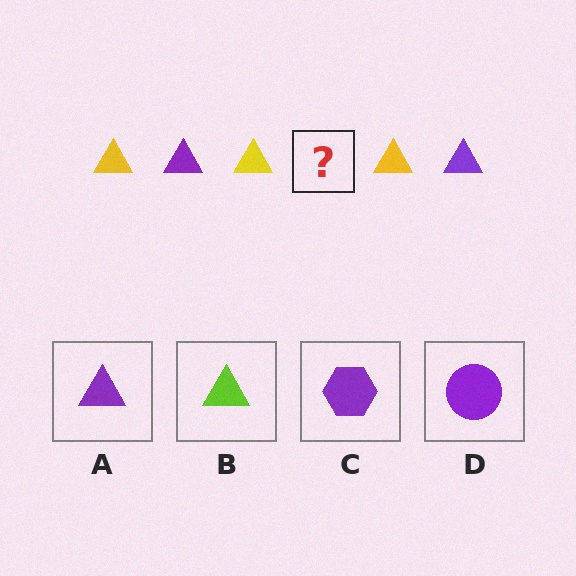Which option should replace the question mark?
Option A.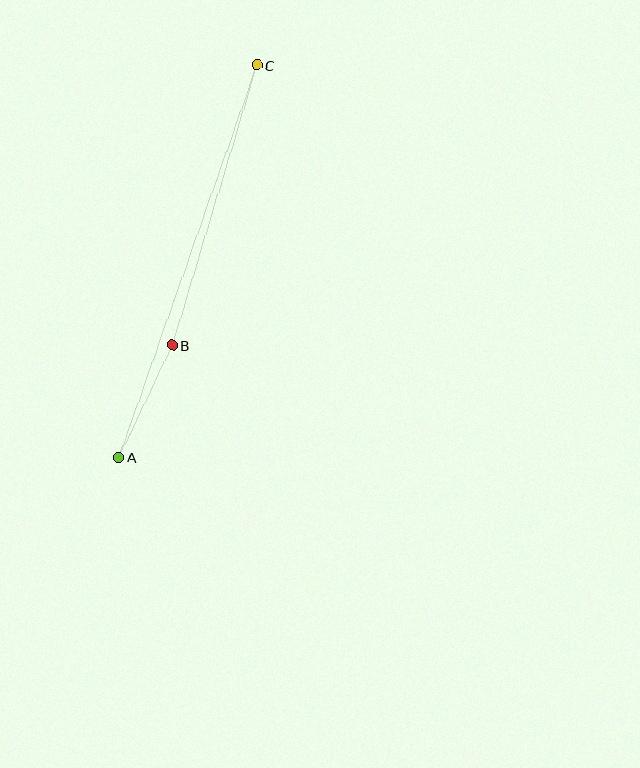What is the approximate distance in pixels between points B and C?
The distance between B and C is approximately 292 pixels.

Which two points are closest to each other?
Points A and B are closest to each other.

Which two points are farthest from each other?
Points A and C are farthest from each other.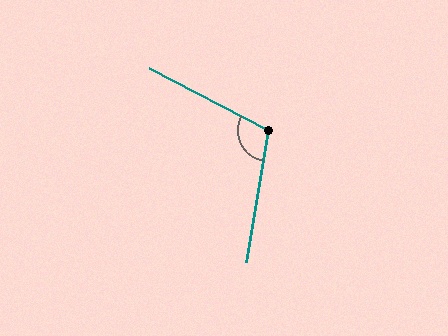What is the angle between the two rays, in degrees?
Approximately 108 degrees.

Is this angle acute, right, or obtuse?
It is obtuse.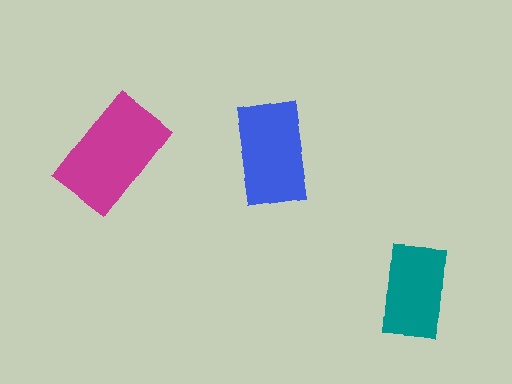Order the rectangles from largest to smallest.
the magenta one, the blue one, the teal one.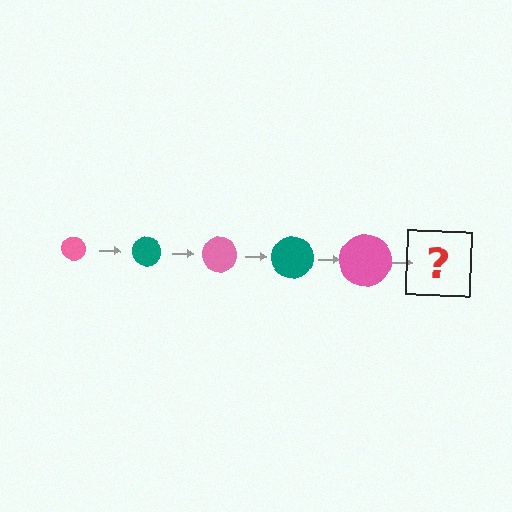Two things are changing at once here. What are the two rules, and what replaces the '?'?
The two rules are that the circle grows larger each step and the color cycles through pink and teal. The '?' should be a teal circle, larger than the previous one.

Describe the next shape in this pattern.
It should be a teal circle, larger than the previous one.